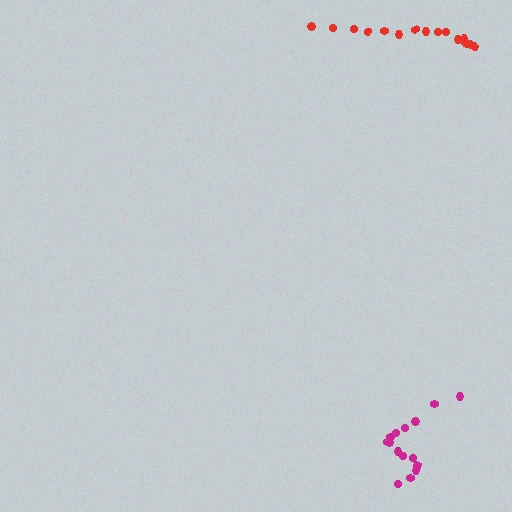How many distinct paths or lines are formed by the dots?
There are 2 distinct paths.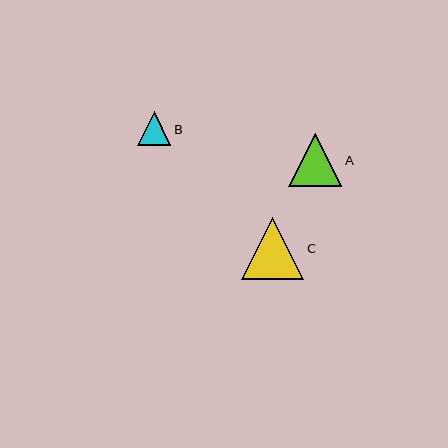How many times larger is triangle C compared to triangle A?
Triangle C is approximately 1.2 times the size of triangle A.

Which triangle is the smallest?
Triangle B is the smallest with a size of approximately 34 pixels.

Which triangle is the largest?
Triangle C is the largest with a size of approximately 63 pixels.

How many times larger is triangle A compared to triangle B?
Triangle A is approximately 1.6 times the size of triangle B.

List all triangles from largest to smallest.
From largest to smallest: C, A, B.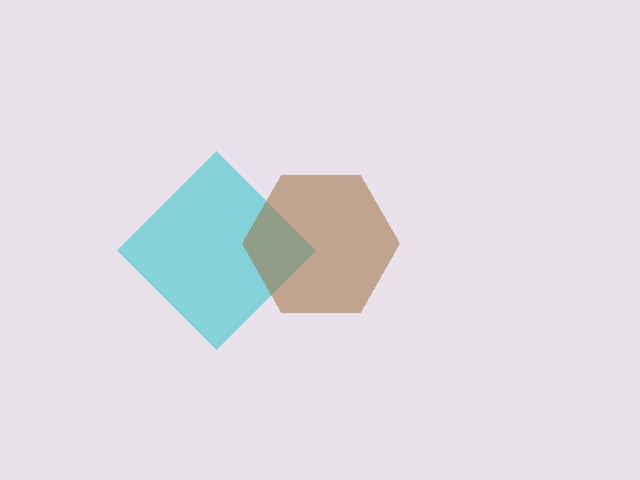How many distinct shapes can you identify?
There are 2 distinct shapes: a cyan diamond, a brown hexagon.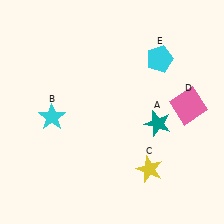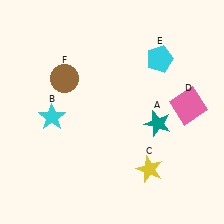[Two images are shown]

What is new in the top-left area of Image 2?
A brown circle (F) was added in the top-left area of Image 2.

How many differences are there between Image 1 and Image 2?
There is 1 difference between the two images.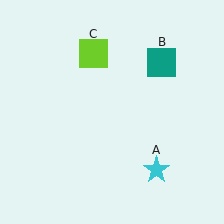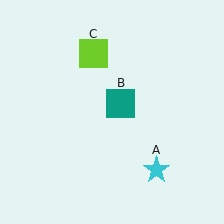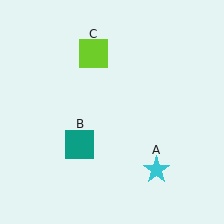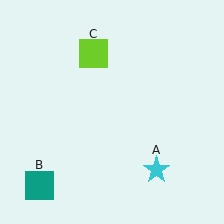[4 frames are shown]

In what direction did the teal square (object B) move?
The teal square (object B) moved down and to the left.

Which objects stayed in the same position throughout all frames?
Cyan star (object A) and lime square (object C) remained stationary.